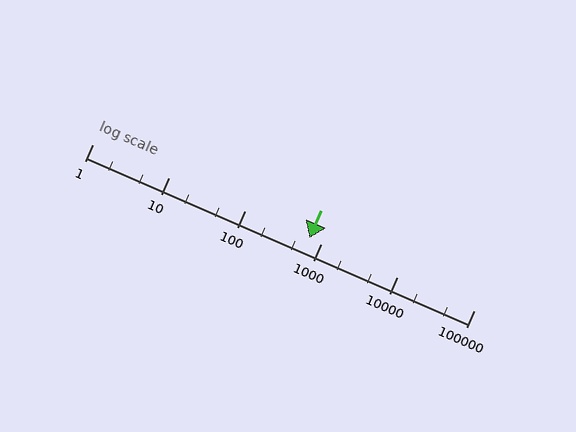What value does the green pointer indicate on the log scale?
The pointer indicates approximately 700.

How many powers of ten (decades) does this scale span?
The scale spans 5 decades, from 1 to 100000.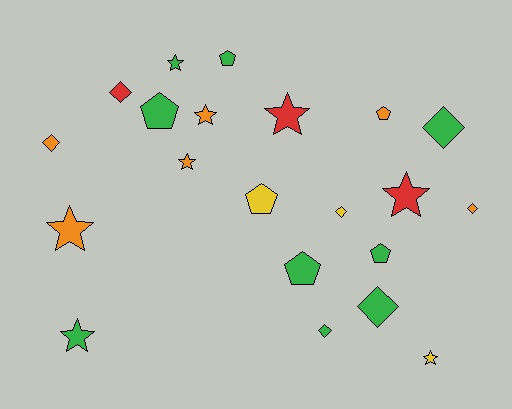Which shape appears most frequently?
Star, with 8 objects.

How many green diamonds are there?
There are 3 green diamonds.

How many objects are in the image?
There are 21 objects.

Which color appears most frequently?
Green, with 9 objects.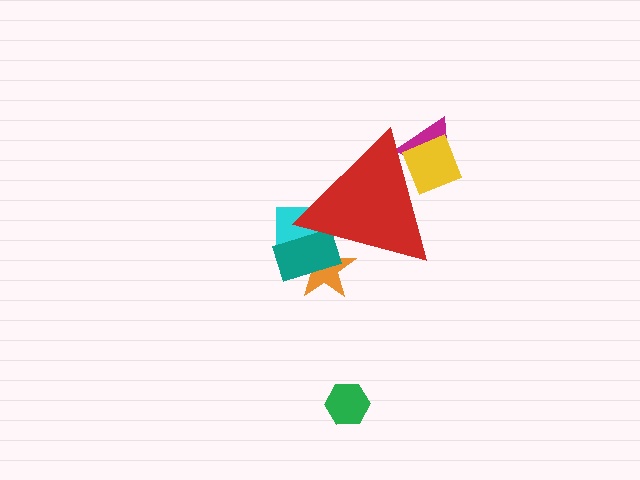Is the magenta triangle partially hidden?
Yes, the magenta triangle is partially hidden behind the red triangle.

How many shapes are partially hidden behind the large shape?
5 shapes are partially hidden.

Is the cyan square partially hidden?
Yes, the cyan square is partially hidden behind the red triangle.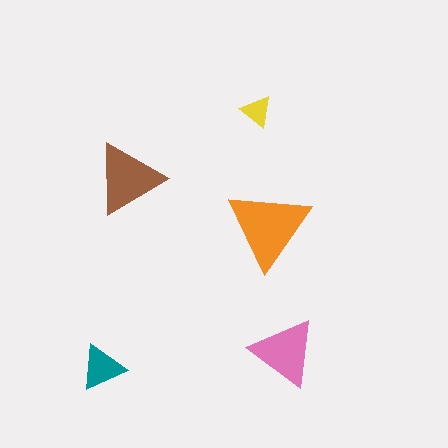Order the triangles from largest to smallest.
the orange one, the brown one, the pink one, the teal one, the yellow one.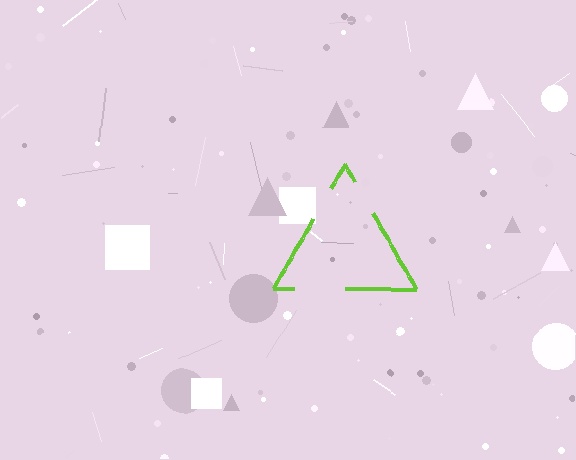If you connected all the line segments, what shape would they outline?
They would outline a triangle.